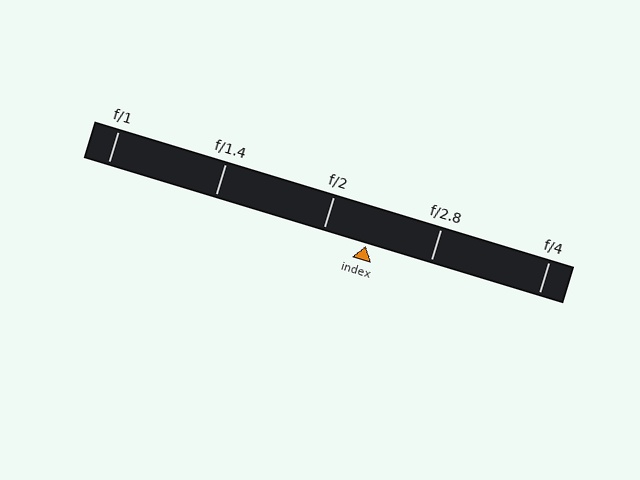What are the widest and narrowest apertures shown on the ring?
The widest aperture shown is f/1 and the narrowest is f/4.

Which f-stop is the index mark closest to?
The index mark is closest to f/2.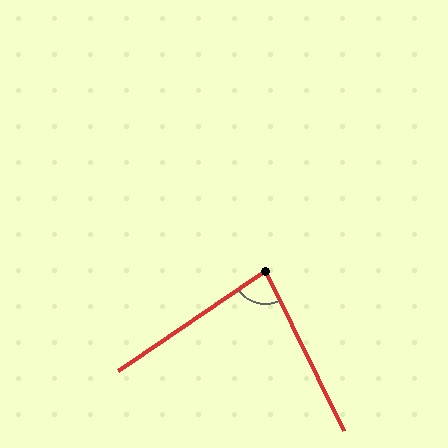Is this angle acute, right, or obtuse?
It is acute.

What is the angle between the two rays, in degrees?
Approximately 82 degrees.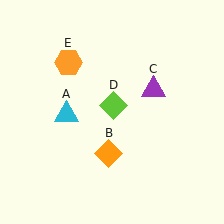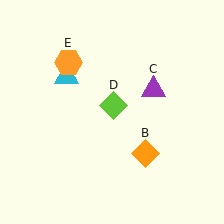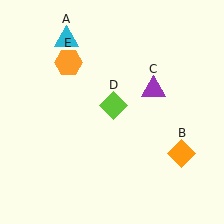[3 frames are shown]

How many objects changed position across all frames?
2 objects changed position: cyan triangle (object A), orange diamond (object B).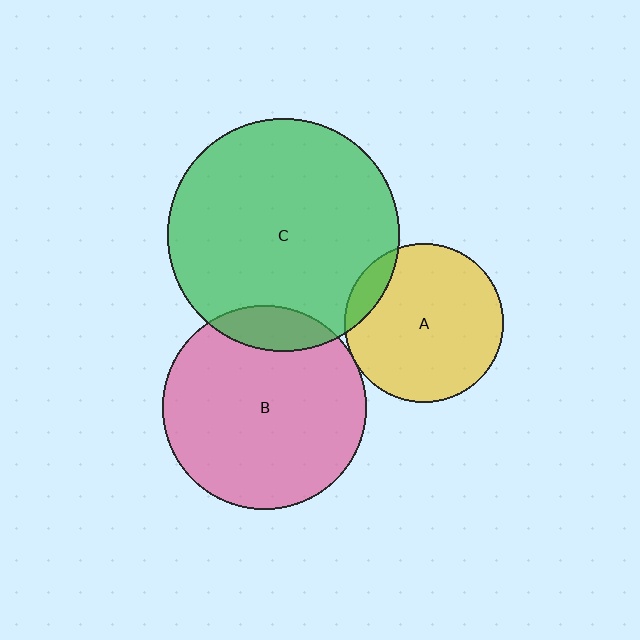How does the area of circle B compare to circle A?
Approximately 1.7 times.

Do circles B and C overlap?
Yes.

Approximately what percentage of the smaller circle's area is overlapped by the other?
Approximately 10%.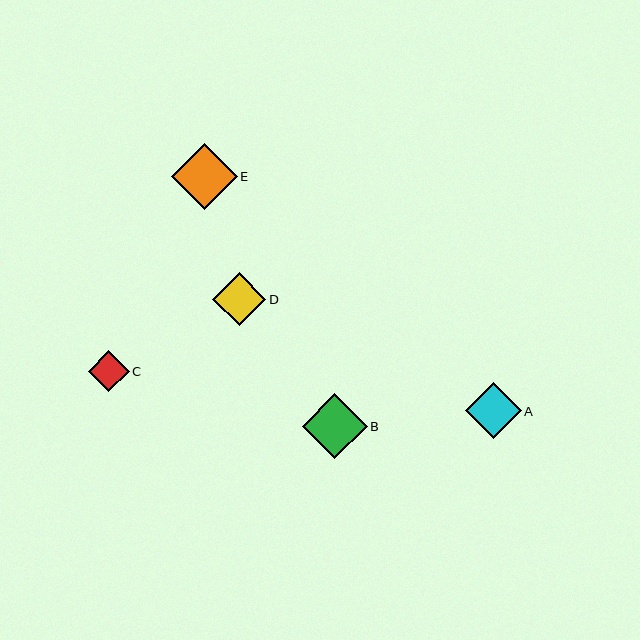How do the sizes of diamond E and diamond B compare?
Diamond E and diamond B are approximately the same size.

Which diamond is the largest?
Diamond E is the largest with a size of approximately 66 pixels.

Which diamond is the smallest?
Diamond C is the smallest with a size of approximately 41 pixels.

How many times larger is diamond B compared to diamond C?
Diamond B is approximately 1.6 times the size of diamond C.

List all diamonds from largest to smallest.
From largest to smallest: E, B, A, D, C.